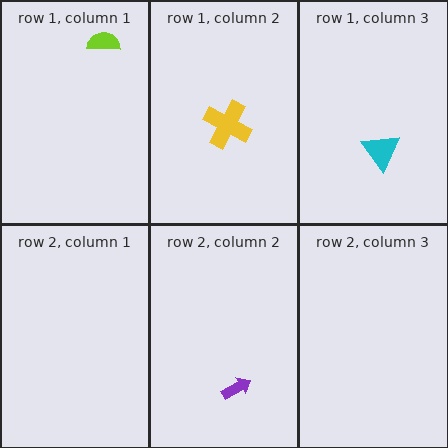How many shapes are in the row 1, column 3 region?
1.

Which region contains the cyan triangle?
The row 1, column 3 region.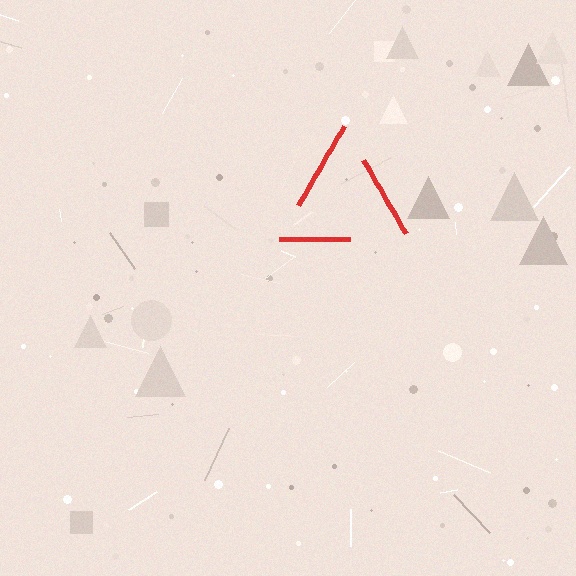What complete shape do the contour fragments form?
The contour fragments form a triangle.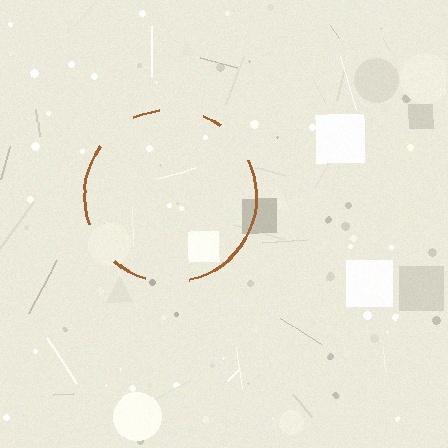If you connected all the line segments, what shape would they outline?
They would outline a circle.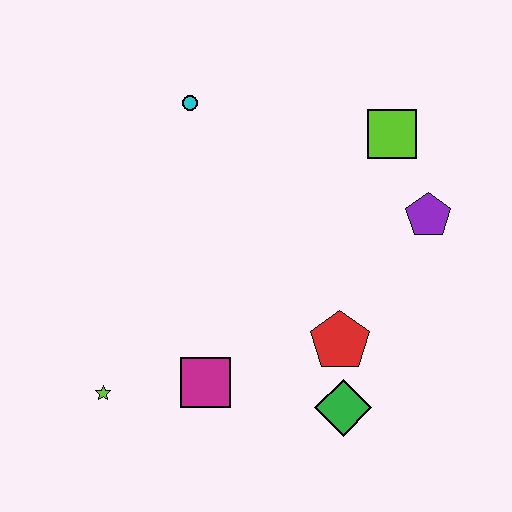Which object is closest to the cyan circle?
The lime square is closest to the cyan circle.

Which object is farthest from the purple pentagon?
The lime star is farthest from the purple pentagon.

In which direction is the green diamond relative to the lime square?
The green diamond is below the lime square.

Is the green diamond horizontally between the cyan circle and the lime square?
Yes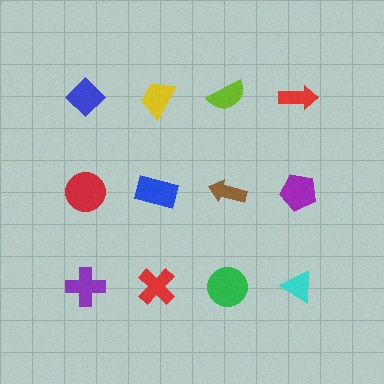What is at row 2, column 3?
A brown arrow.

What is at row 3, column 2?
A red cross.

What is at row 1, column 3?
A lime semicircle.